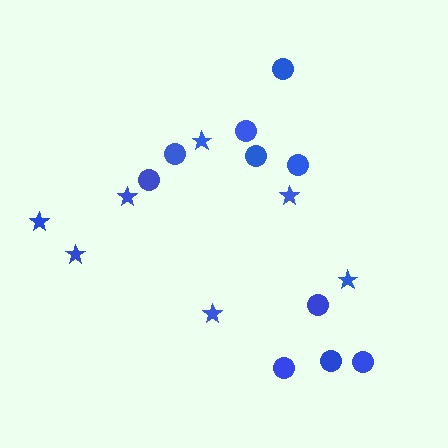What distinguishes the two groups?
There are 2 groups: one group of circles (10) and one group of stars (7).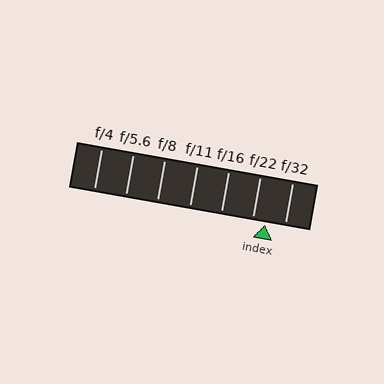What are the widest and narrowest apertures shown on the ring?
The widest aperture shown is f/4 and the narrowest is f/32.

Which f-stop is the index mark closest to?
The index mark is closest to f/22.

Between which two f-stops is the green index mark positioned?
The index mark is between f/22 and f/32.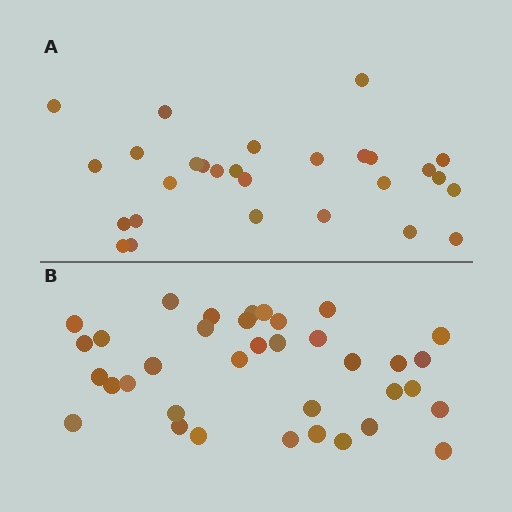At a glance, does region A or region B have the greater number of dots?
Region B (the bottom region) has more dots.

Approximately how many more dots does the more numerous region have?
Region B has roughly 8 or so more dots than region A.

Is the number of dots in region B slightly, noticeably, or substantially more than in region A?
Region B has noticeably more, but not dramatically so. The ratio is roughly 1.3 to 1.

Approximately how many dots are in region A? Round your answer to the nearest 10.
About 30 dots. (The exact count is 28, which rounds to 30.)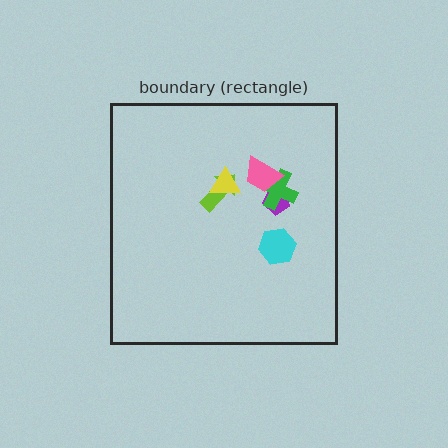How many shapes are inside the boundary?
6 inside, 0 outside.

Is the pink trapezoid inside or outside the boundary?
Inside.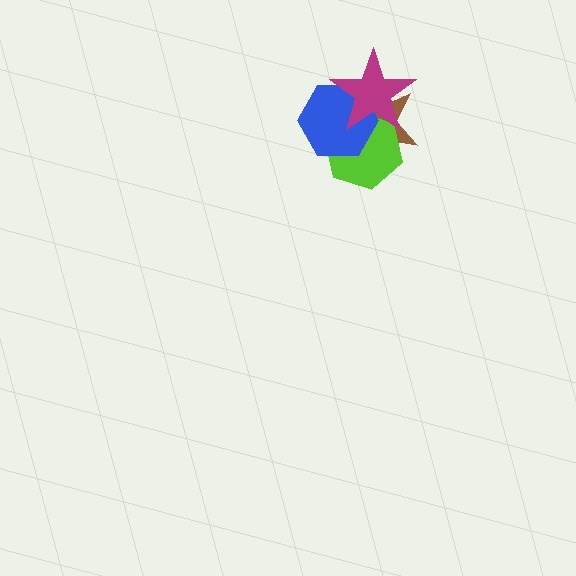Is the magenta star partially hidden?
No, no other shape covers it.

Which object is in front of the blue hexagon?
The magenta star is in front of the blue hexagon.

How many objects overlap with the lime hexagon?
3 objects overlap with the lime hexagon.